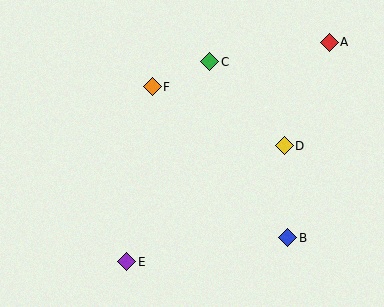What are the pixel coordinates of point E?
Point E is at (127, 262).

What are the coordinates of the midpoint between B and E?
The midpoint between B and E is at (207, 250).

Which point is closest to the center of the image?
Point F at (152, 87) is closest to the center.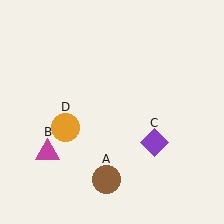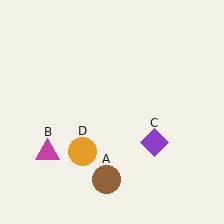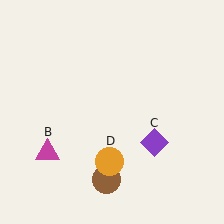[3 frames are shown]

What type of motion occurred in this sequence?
The orange circle (object D) rotated counterclockwise around the center of the scene.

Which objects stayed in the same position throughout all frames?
Brown circle (object A) and magenta triangle (object B) and purple diamond (object C) remained stationary.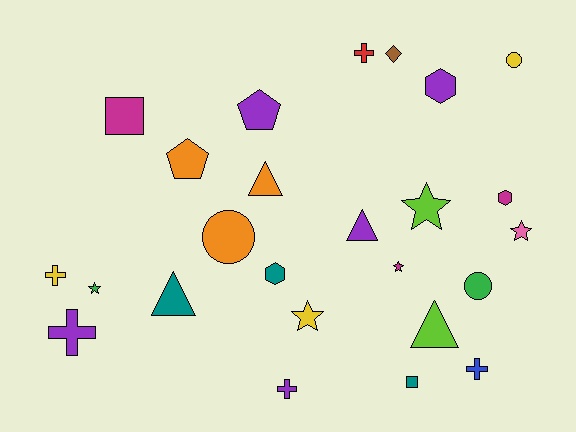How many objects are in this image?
There are 25 objects.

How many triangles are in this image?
There are 4 triangles.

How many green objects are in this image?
There are 2 green objects.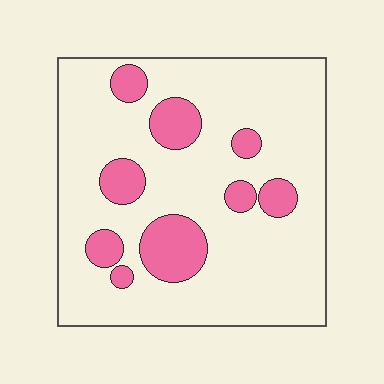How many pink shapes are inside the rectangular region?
9.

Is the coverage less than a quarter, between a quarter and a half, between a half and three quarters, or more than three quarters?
Less than a quarter.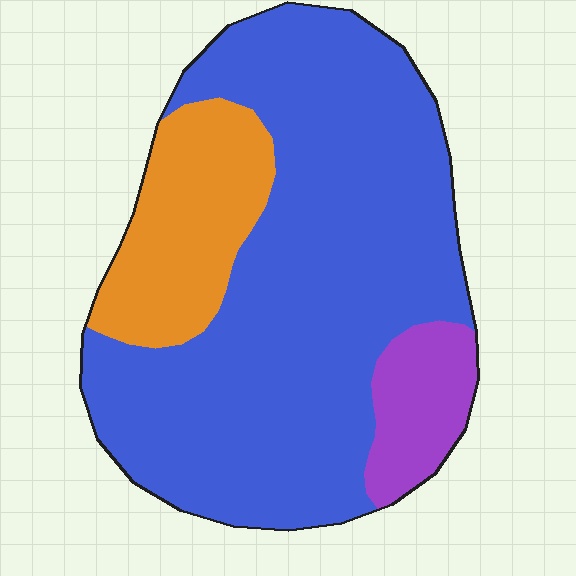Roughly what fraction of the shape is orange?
Orange takes up about one sixth (1/6) of the shape.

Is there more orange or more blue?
Blue.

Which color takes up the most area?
Blue, at roughly 70%.